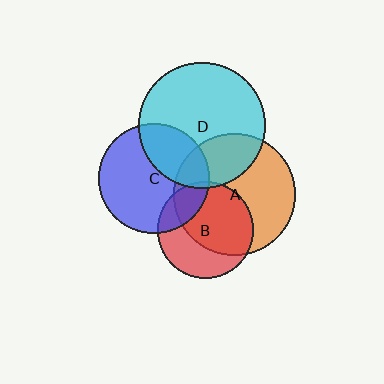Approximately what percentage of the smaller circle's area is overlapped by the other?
Approximately 35%.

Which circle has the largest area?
Circle D (cyan).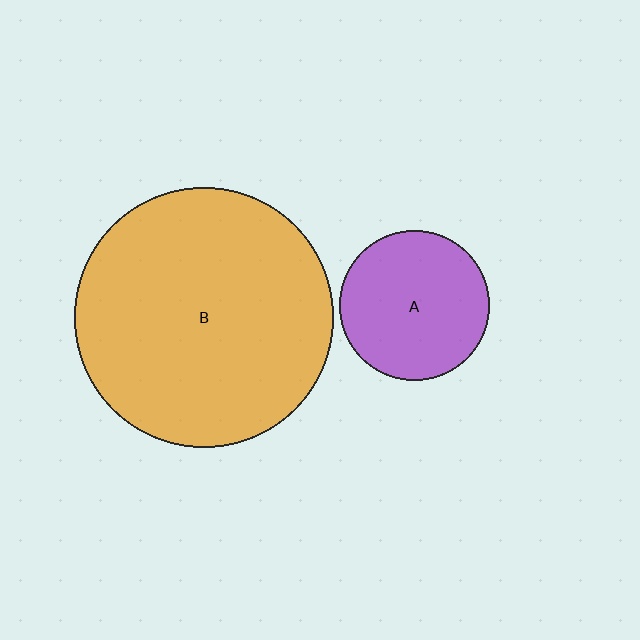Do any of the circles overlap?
No, none of the circles overlap.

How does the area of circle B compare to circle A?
Approximately 3.0 times.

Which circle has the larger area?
Circle B (orange).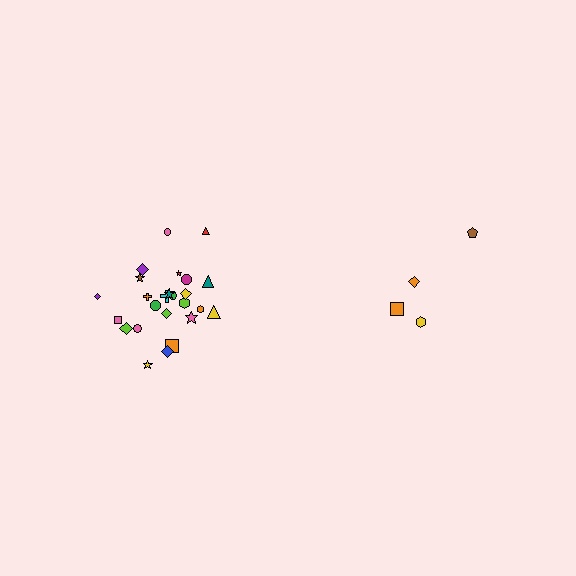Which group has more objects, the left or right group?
The left group.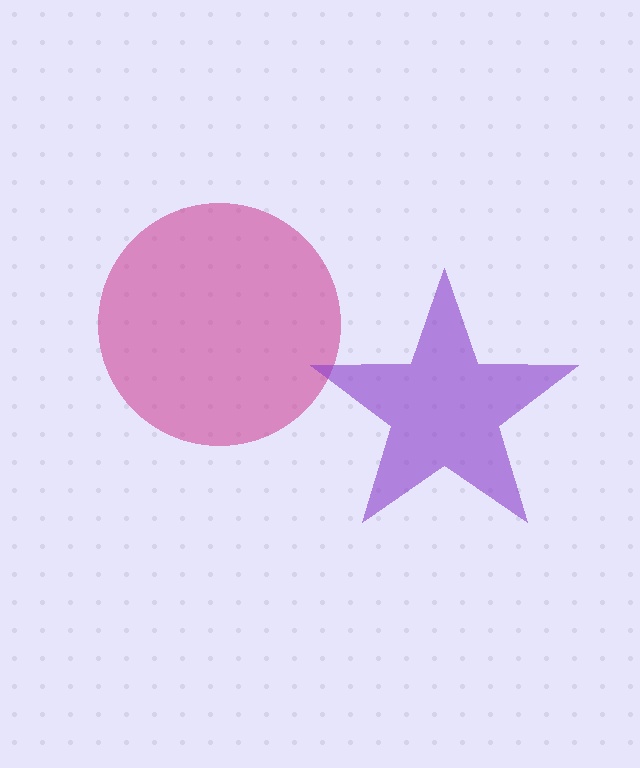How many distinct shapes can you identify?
There are 2 distinct shapes: a magenta circle, a purple star.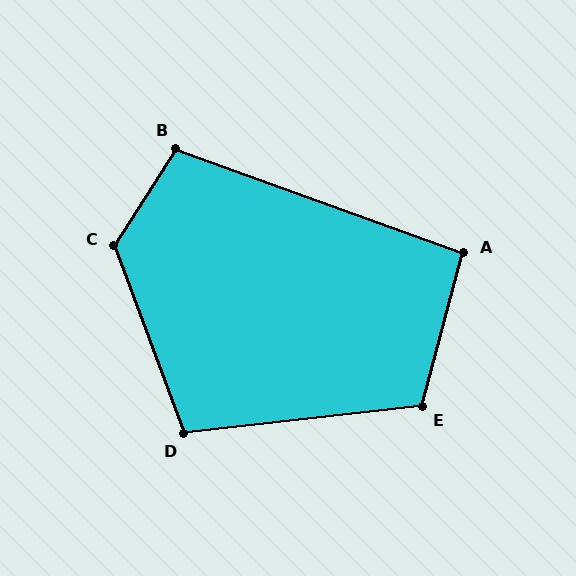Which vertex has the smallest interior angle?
A, at approximately 95 degrees.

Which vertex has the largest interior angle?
C, at approximately 127 degrees.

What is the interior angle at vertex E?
Approximately 111 degrees (obtuse).